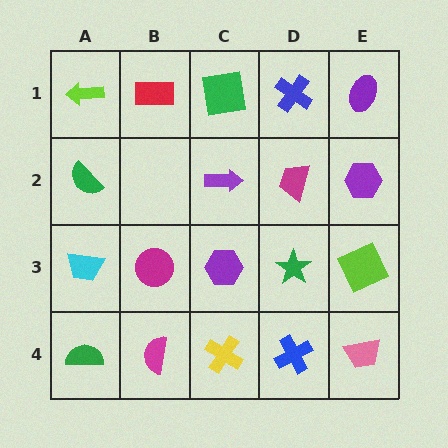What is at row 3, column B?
A magenta circle.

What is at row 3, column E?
A lime square.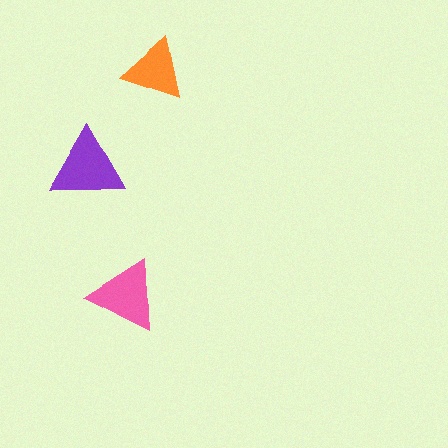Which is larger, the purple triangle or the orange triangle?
The purple one.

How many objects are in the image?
There are 3 objects in the image.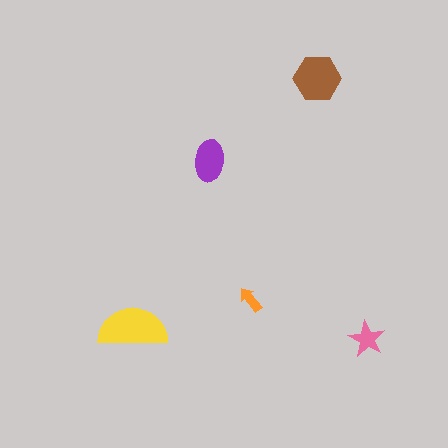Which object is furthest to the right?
The pink star is rightmost.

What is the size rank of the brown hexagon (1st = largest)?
2nd.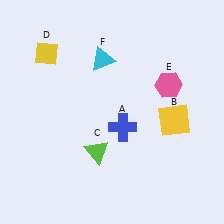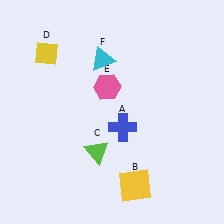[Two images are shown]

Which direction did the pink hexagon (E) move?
The pink hexagon (E) moved left.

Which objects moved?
The objects that moved are: the yellow square (B), the pink hexagon (E).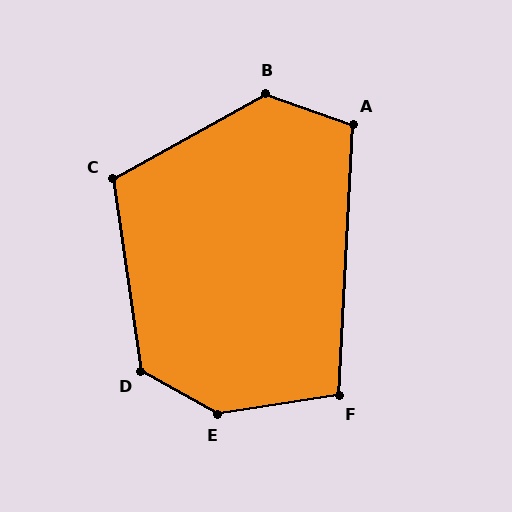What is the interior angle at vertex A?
Approximately 107 degrees (obtuse).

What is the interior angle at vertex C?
Approximately 111 degrees (obtuse).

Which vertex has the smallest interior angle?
F, at approximately 101 degrees.